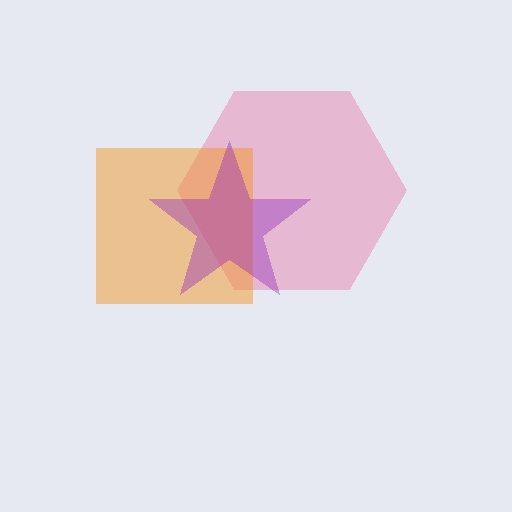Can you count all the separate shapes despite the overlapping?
Yes, there are 3 separate shapes.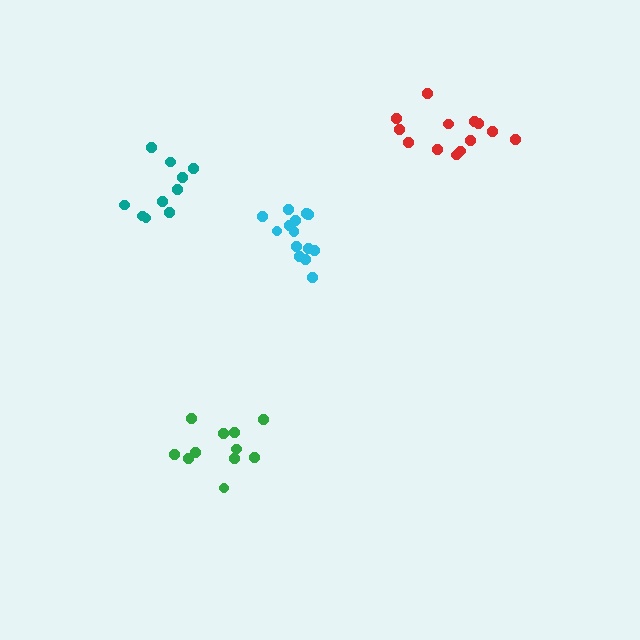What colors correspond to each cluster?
The clusters are colored: cyan, red, green, teal.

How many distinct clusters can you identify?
There are 4 distinct clusters.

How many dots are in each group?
Group 1: 14 dots, Group 2: 13 dots, Group 3: 11 dots, Group 4: 10 dots (48 total).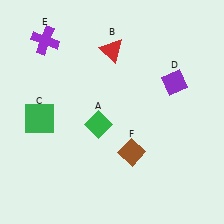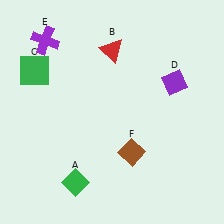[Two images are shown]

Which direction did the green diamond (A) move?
The green diamond (A) moved down.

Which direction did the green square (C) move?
The green square (C) moved up.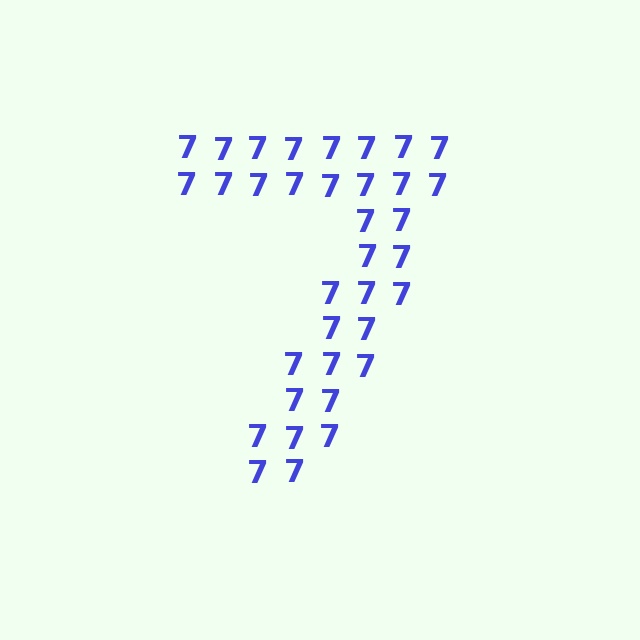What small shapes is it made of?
It is made of small digit 7's.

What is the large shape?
The large shape is the digit 7.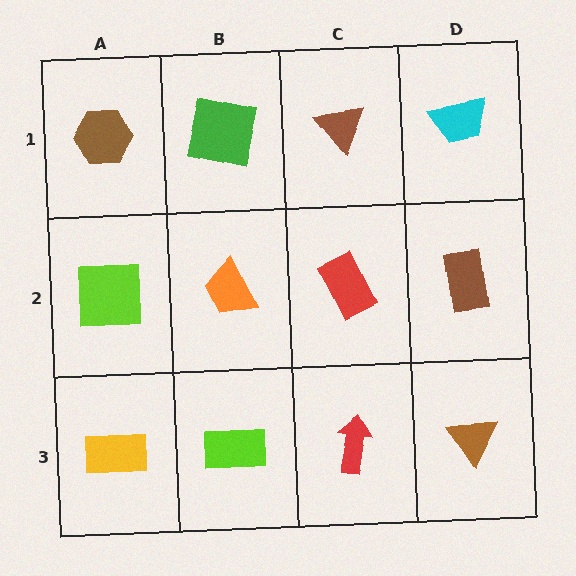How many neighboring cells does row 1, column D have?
2.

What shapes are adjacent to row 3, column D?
A brown rectangle (row 2, column D), a red arrow (row 3, column C).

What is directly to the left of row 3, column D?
A red arrow.